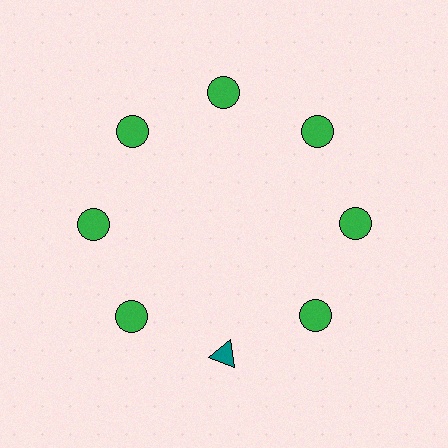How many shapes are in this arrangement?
There are 8 shapes arranged in a ring pattern.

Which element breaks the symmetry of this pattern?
The teal triangle at roughly the 6 o'clock position breaks the symmetry. All other shapes are green circles.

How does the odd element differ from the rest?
It differs in both color (teal instead of green) and shape (triangle instead of circle).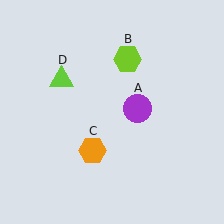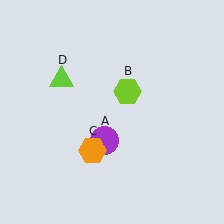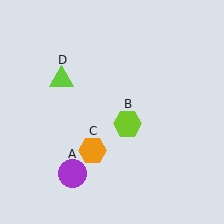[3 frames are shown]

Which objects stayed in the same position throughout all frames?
Orange hexagon (object C) and lime triangle (object D) remained stationary.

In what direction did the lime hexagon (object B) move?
The lime hexagon (object B) moved down.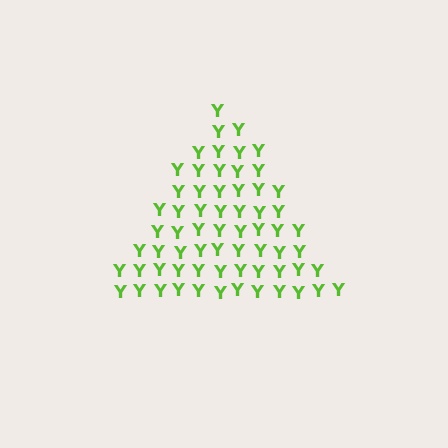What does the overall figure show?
The overall figure shows a triangle.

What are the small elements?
The small elements are letter Y's.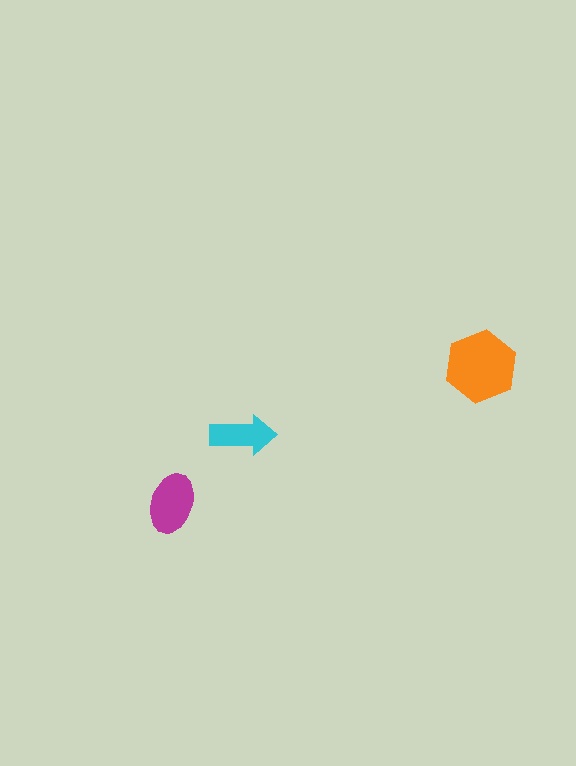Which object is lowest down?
The magenta ellipse is bottommost.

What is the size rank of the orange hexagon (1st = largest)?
1st.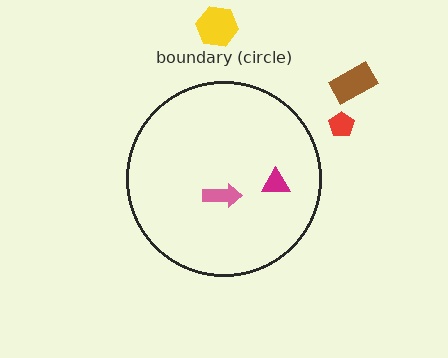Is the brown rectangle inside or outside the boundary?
Outside.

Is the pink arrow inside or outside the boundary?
Inside.